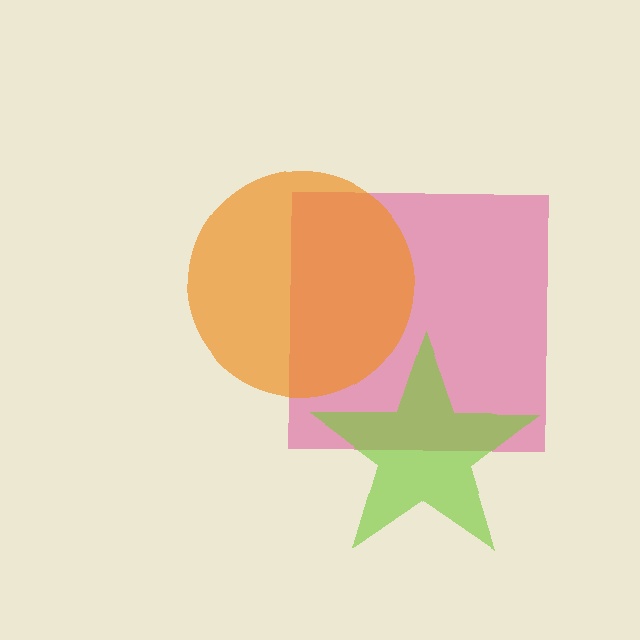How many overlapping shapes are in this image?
There are 3 overlapping shapes in the image.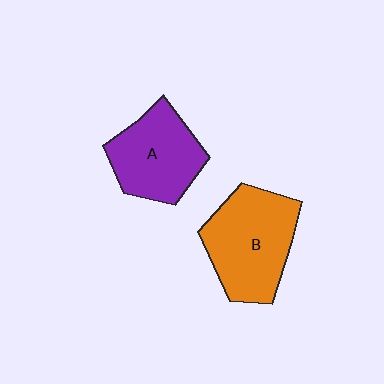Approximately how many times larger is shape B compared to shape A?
Approximately 1.2 times.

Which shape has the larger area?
Shape B (orange).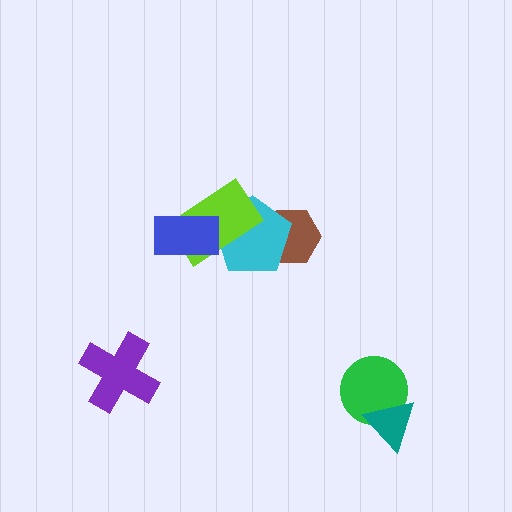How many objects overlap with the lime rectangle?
2 objects overlap with the lime rectangle.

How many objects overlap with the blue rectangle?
1 object overlaps with the blue rectangle.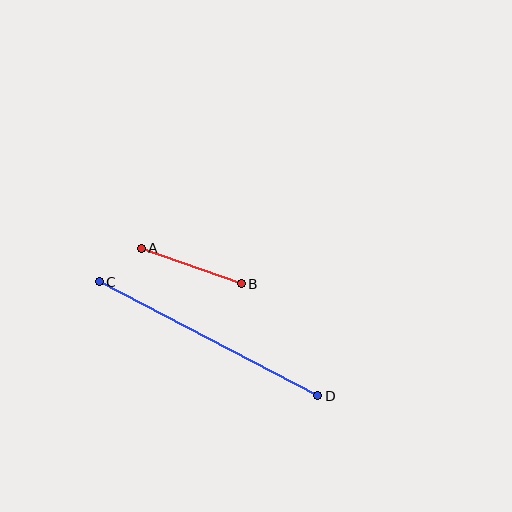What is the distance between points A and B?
The distance is approximately 106 pixels.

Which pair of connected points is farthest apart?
Points C and D are farthest apart.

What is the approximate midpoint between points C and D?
The midpoint is at approximately (209, 339) pixels.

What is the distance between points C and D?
The distance is approximately 246 pixels.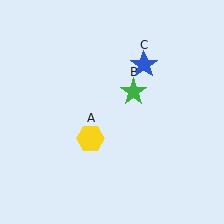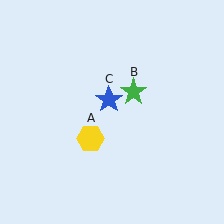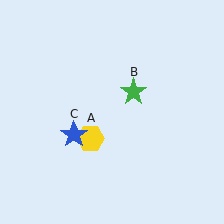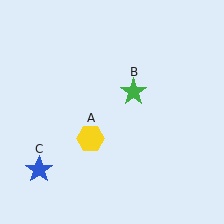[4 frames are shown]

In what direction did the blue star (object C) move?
The blue star (object C) moved down and to the left.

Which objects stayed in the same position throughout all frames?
Yellow hexagon (object A) and green star (object B) remained stationary.